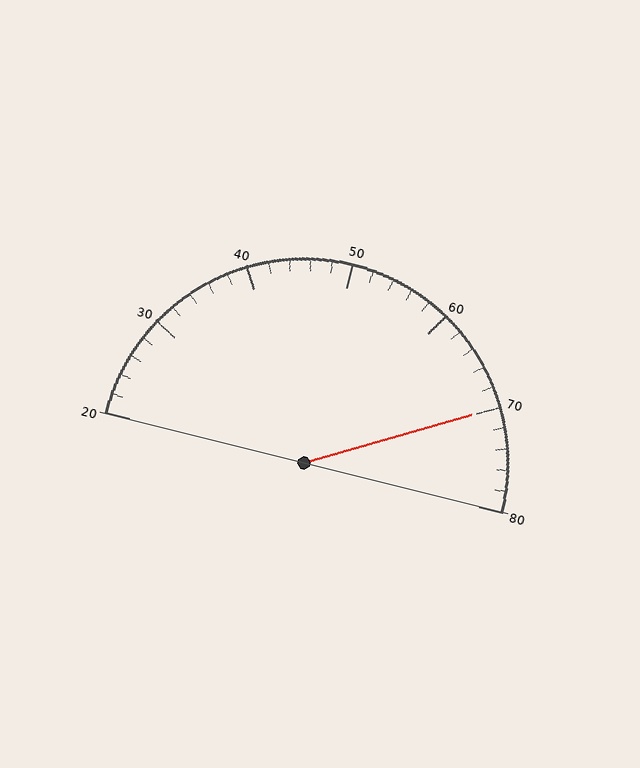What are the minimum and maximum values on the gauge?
The gauge ranges from 20 to 80.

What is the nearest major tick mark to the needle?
The nearest major tick mark is 70.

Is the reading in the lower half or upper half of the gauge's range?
The reading is in the upper half of the range (20 to 80).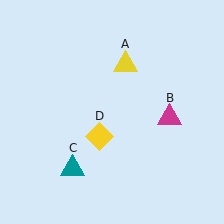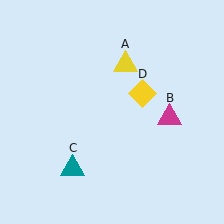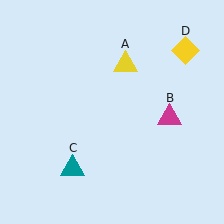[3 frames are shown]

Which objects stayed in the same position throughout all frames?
Yellow triangle (object A) and magenta triangle (object B) and teal triangle (object C) remained stationary.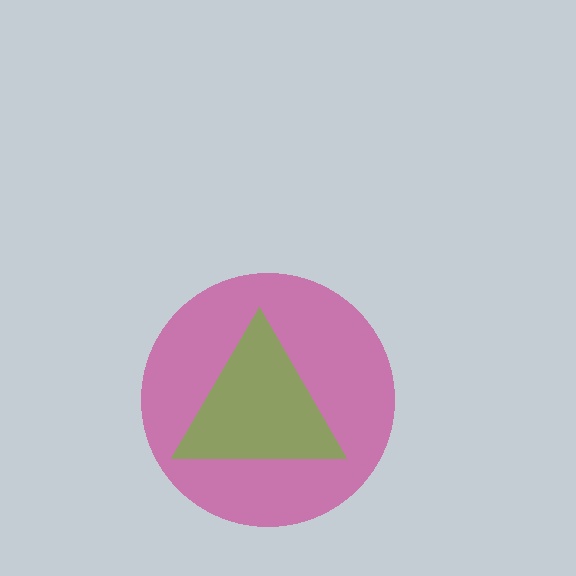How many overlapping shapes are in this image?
There are 2 overlapping shapes in the image.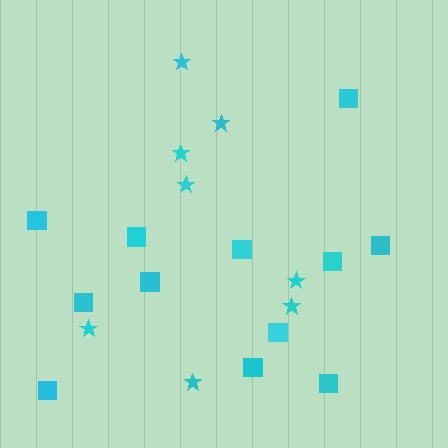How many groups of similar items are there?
There are 2 groups: one group of squares (12) and one group of stars (8).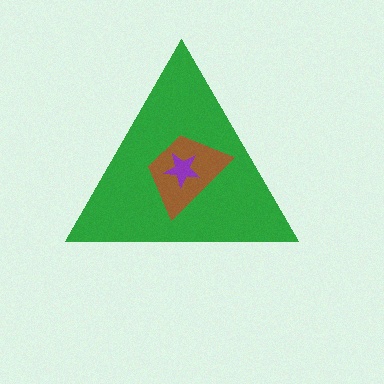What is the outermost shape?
The green triangle.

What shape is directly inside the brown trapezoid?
The purple star.